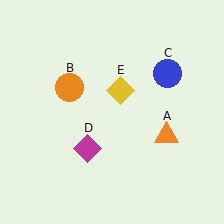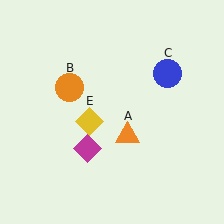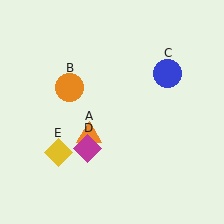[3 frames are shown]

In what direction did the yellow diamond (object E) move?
The yellow diamond (object E) moved down and to the left.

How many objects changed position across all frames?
2 objects changed position: orange triangle (object A), yellow diamond (object E).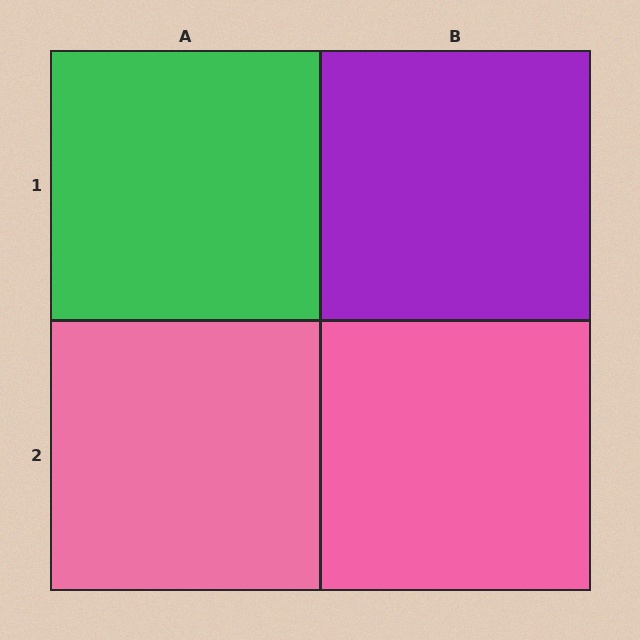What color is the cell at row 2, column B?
Pink.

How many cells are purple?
1 cell is purple.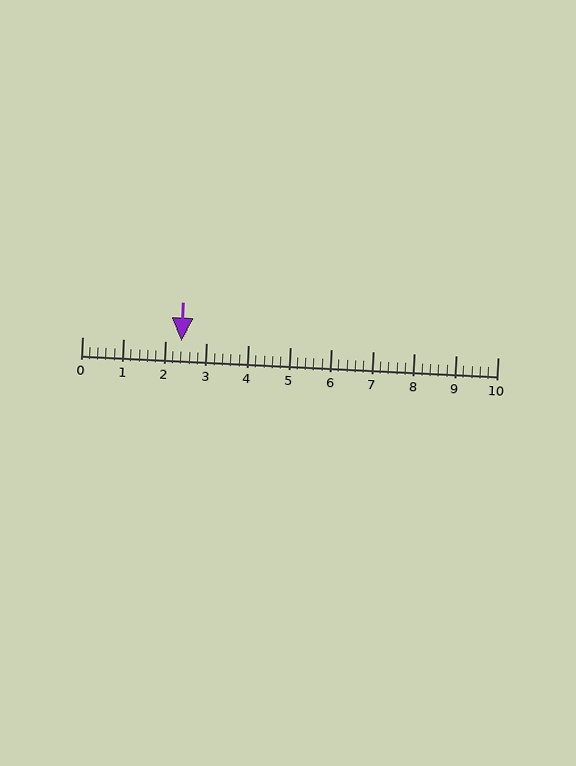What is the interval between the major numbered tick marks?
The major tick marks are spaced 1 units apart.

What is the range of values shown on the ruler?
The ruler shows values from 0 to 10.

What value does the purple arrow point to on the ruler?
The purple arrow points to approximately 2.4.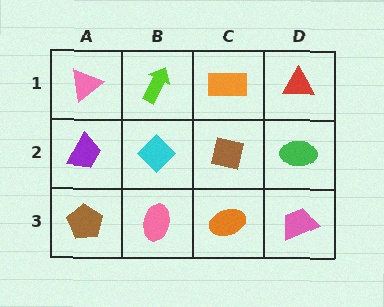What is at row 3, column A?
A brown pentagon.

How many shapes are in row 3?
4 shapes.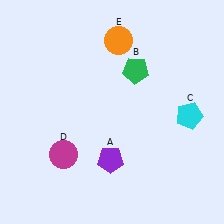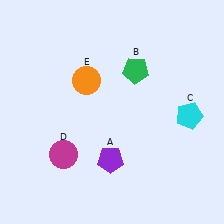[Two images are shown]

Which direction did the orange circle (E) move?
The orange circle (E) moved down.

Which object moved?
The orange circle (E) moved down.